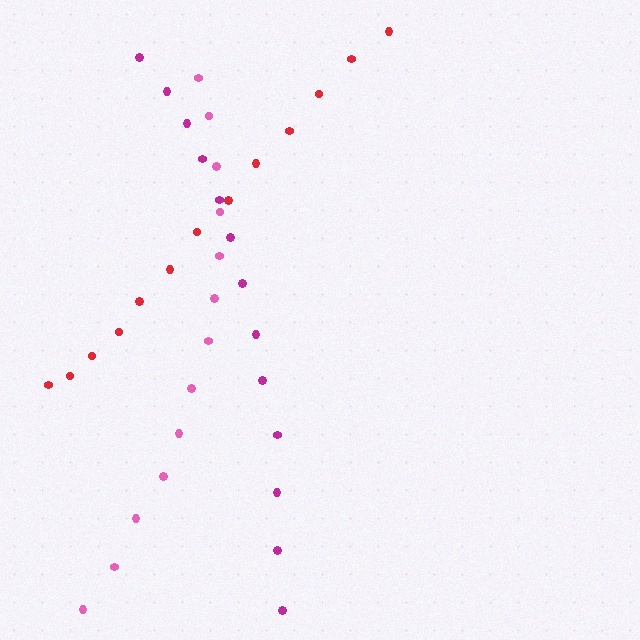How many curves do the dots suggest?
There are 3 distinct paths.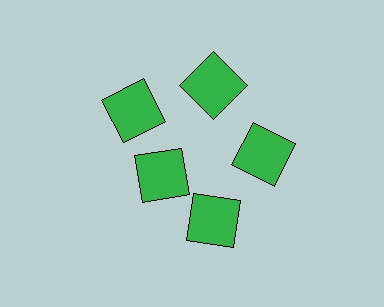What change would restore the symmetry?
The symmetry would be restored by moving it outward, back onto the ring so that all 5 squares sit at equal angles and equal distance from the center.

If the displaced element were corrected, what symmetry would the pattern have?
It would have 5-fold rotational symmetry — the pattern would map onto itself every 72 degrees.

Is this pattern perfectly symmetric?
No. The 5 green squares are arranged in a ring, but one element near the 8 o'clock position is pulled inward toward the center, breaking the 5-fold rotational symmetry.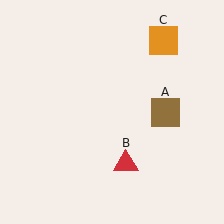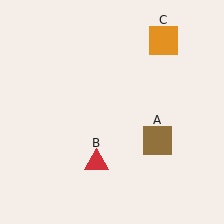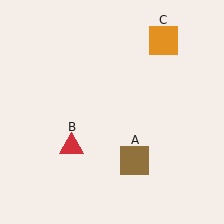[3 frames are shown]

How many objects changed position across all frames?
2 objects changed position: brown square (object A), red triangle (object B).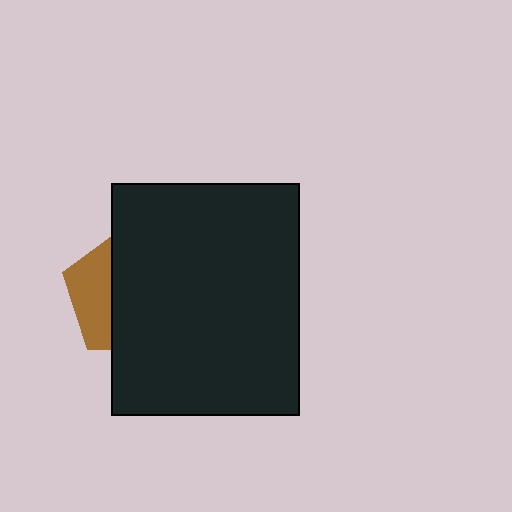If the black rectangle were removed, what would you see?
You would see the complete brown pentagon.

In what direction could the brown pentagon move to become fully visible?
The brown pentagon could move left. That would shift it out from behind the black rectangle entirely.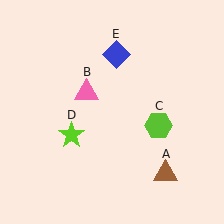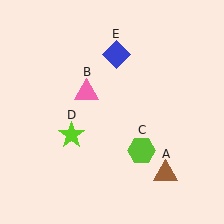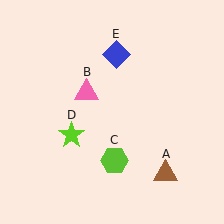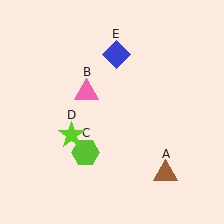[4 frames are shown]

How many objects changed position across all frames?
1 object changed position: lime hexagon (object C).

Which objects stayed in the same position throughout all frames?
Brown triangle (object A) and pink triangle (object B) and lime star (object D) and blue diamond (object E) remained stationary.